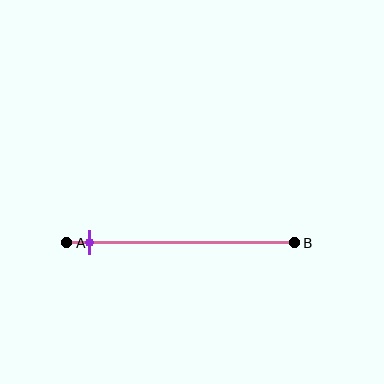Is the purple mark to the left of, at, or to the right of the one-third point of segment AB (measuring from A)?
The purple mark is to the left of the one-third point of segment AB.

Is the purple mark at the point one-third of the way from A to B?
No, the mark is at about 10% from A, not at the 33% one-third point.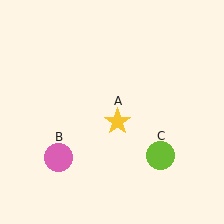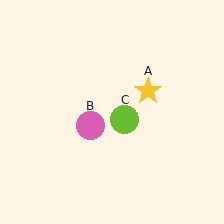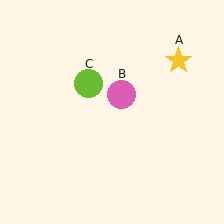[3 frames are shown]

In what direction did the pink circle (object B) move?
The pink circle (object B) moved up and to the right.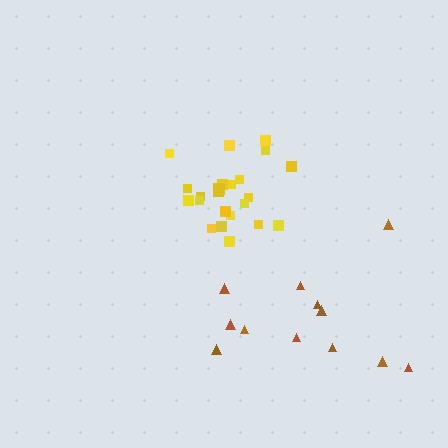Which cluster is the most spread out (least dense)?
Brown.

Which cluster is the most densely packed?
Yellow.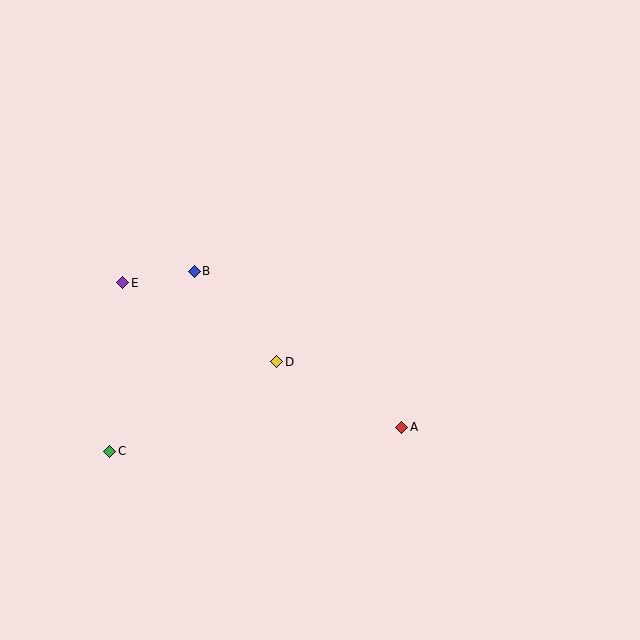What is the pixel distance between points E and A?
The distance between E and A is 314 pixels.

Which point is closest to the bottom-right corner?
Point A is closest to the bottom-right corner.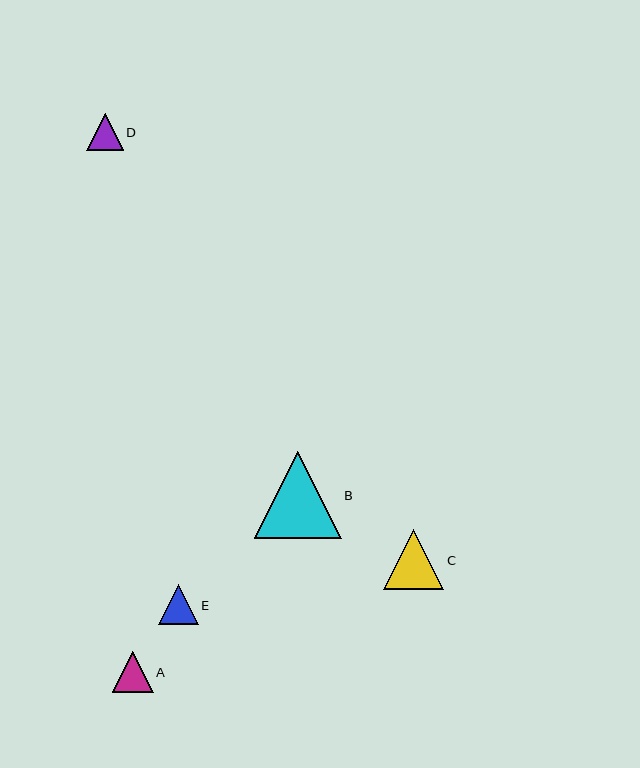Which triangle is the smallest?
Triangle D is the smallest with a size of approximately 37 pixels.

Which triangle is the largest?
Triangle B is the largest with a size of approximately 86 pixels.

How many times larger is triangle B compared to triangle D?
Triangle B is approximately 2.4 times the size of triangle D.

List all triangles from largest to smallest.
From largest to smallest: B, C, A, E, D.